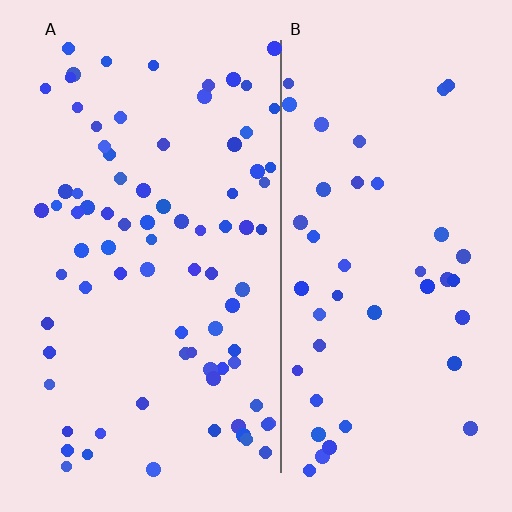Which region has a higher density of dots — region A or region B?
A (the left).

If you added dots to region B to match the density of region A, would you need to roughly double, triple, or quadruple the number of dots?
Approximately double.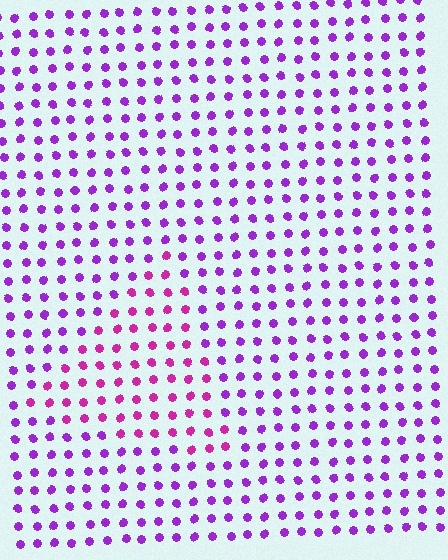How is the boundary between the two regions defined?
The boundary is defined purely by a slight shift in hue (about 34 degrees). Spacing, size, and orientation are identical on both sides.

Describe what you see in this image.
The image is filled with small purple elements in a uniform arrangement. A triangle-shaped region is visible where the elements are tinted to a slightly different hue, forming a subtle color boundary.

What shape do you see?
I see a triangle.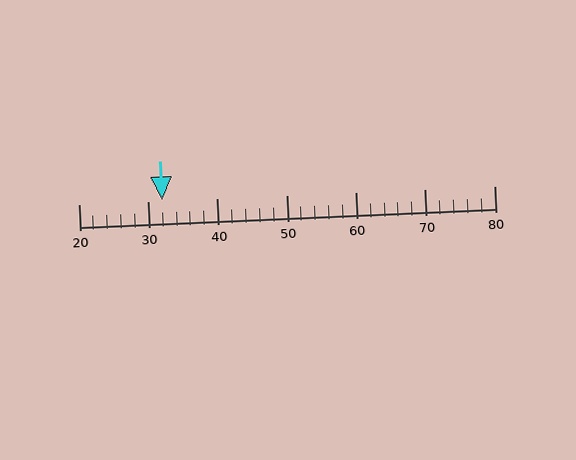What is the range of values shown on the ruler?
The ruler shows values from 20 to 80.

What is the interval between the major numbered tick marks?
The major tick marks are spaced 10 units apart.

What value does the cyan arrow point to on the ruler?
The cyan arrow points to approximately 32.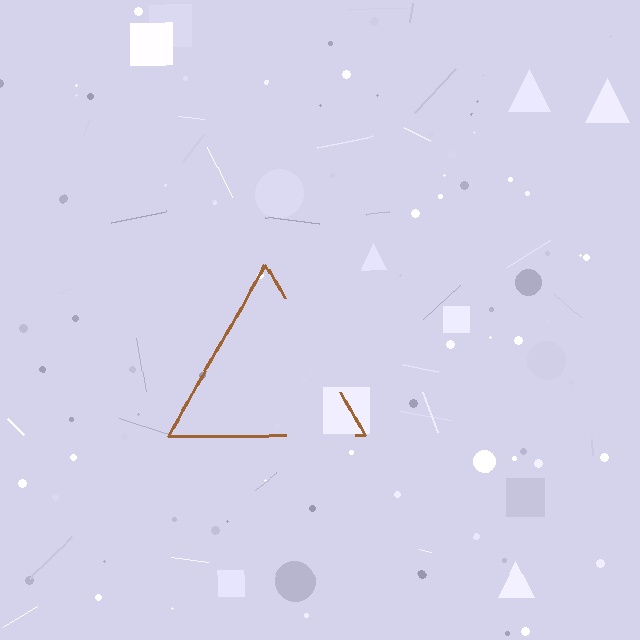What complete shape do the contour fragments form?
The contour fragments form a triangle.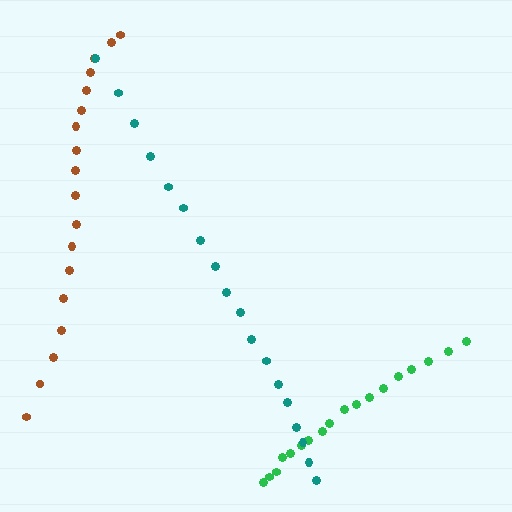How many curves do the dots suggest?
There are 3 distinct paths.